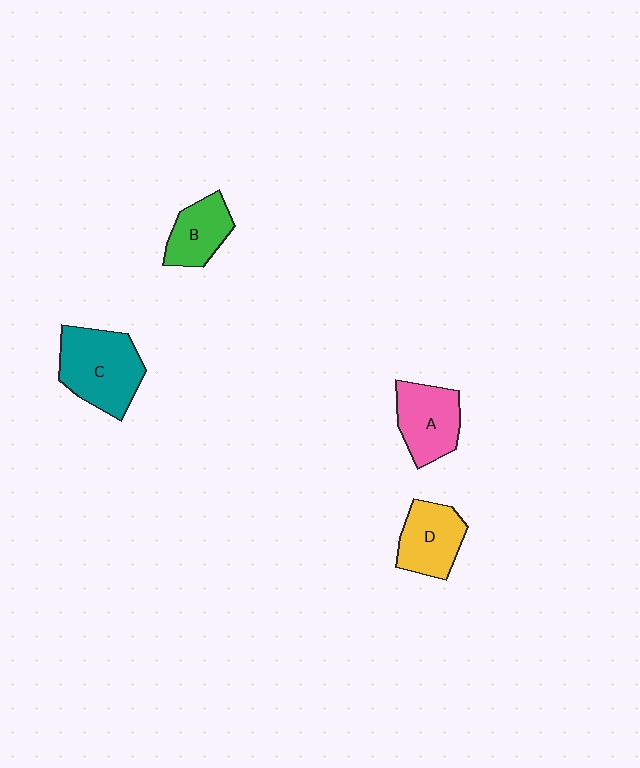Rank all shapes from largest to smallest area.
From largest to smallest: C (teal), A (pink), D (yellow), B (green).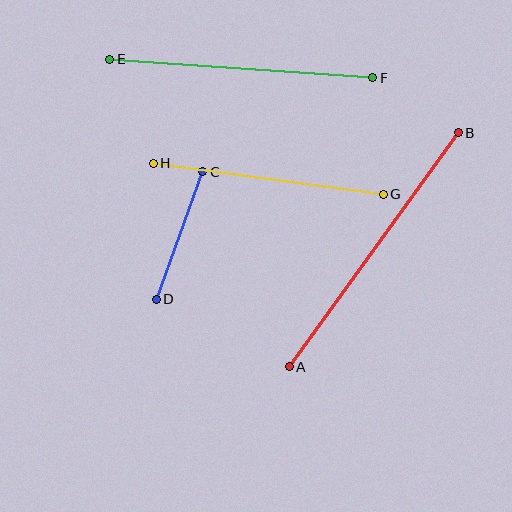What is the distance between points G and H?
The distance is approximately 232 pixels.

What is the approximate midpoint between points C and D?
The midpoint is at approximately (179, 235) pixels.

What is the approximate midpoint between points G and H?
The midpoint is at approximately (268, 179) pixels.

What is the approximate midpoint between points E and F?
The midpoint is at approximately (241, 68) pixels.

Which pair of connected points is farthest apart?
Points A and B are farthest apart.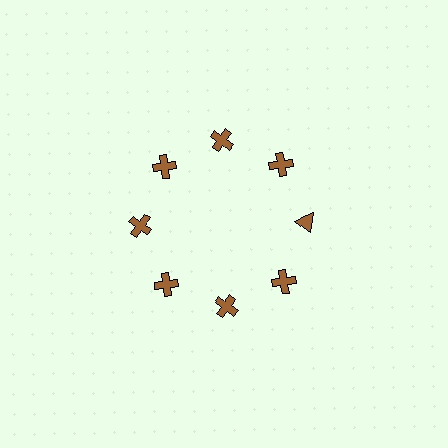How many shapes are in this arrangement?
There are 8 shapes arranged in a ring pattern.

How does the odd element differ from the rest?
It has a different shape: triangle instead of cross.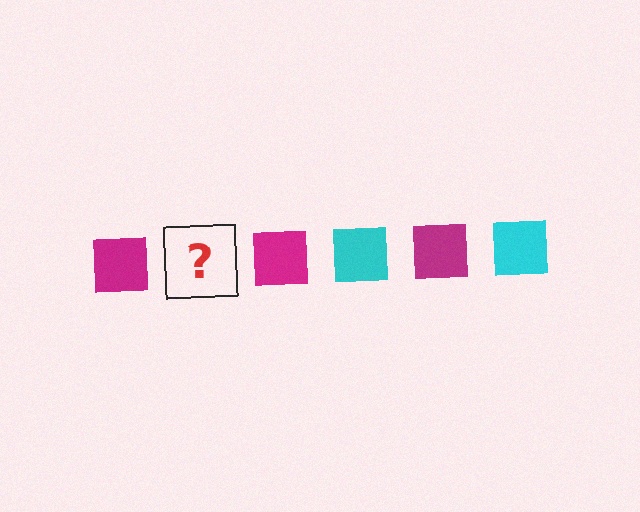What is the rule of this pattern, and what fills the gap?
The rule is that the pattern cycles through magenta, cyan squares. The gap should be filled with a cyan square.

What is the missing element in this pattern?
The missing element is a cyan square.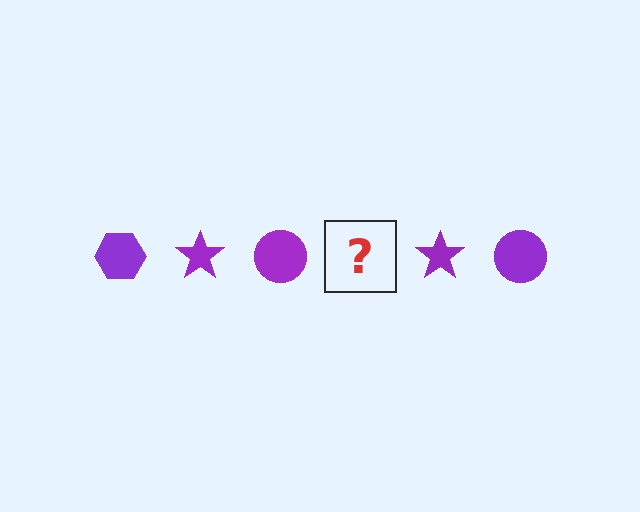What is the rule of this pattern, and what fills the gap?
The rule is that the pattern cycles through hexagon, star, circle shapes in purple. The gap should be filled with a purple hexagon.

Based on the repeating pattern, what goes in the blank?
The blank should be a purple hexagon.